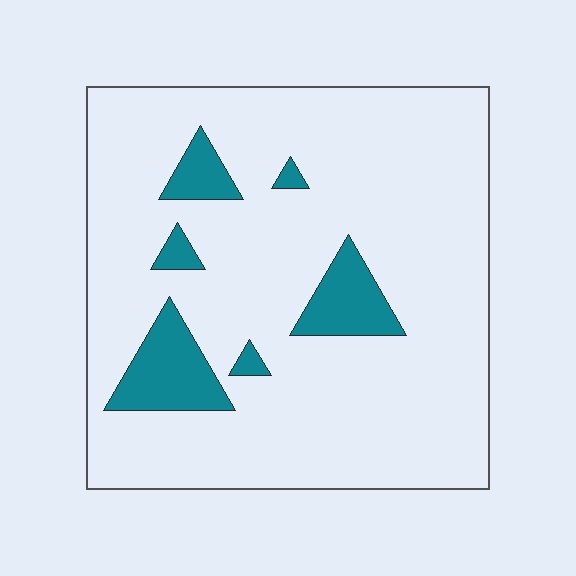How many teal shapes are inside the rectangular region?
6.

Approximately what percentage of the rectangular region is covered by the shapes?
Approximately 10%.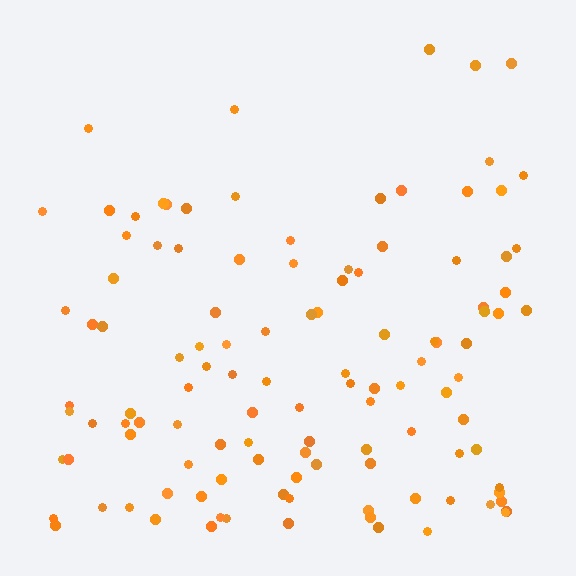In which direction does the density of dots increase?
From top to bottom, with the bottom side densest.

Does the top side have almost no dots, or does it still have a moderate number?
Still a moderate number, just noticeably fewer than the bottom.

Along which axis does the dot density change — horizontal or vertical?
Vertical.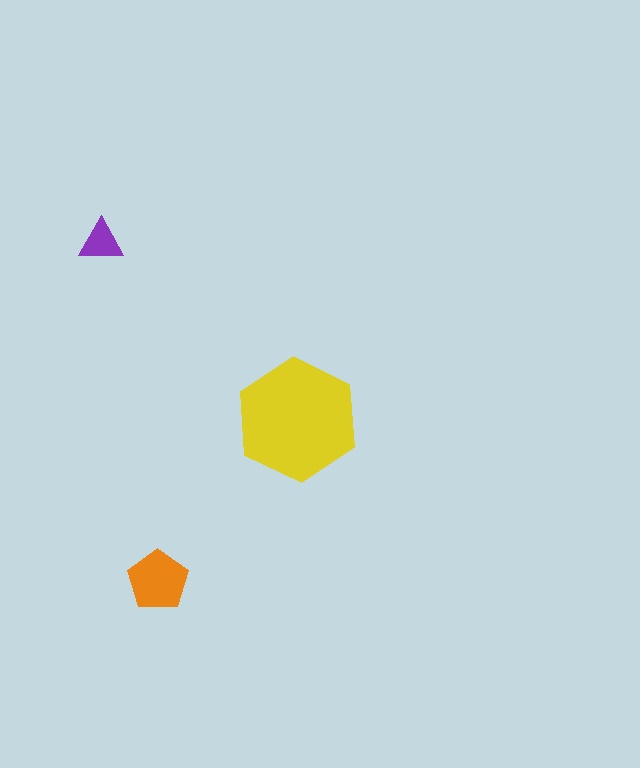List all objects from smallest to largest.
The purple triangle, the orange pentagon, the yellow hexagon.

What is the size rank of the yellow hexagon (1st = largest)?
1st.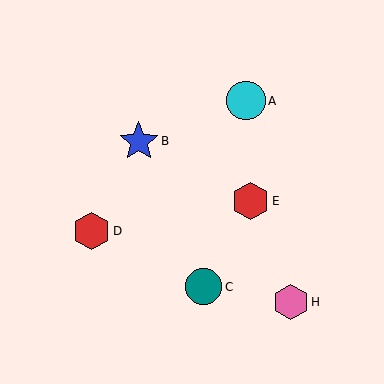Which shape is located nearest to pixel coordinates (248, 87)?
The cyan circle (labeled A) at (246, 101) is nearest to that location.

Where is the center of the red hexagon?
The center of the red hexagon is at (251, 201).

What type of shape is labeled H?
Shape H is a pink hexagon.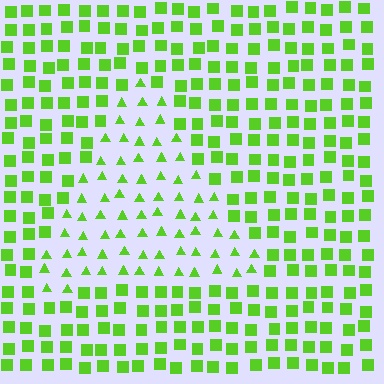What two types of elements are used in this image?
The image uses triangles inside the triangle region and squares outside it.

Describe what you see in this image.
The image is filled with small lime elements arranged in a uniform grid. A triangle-shaped region contains triangles, while the surrounding area contains squares. The boundary is defined purely by the change in element shape.